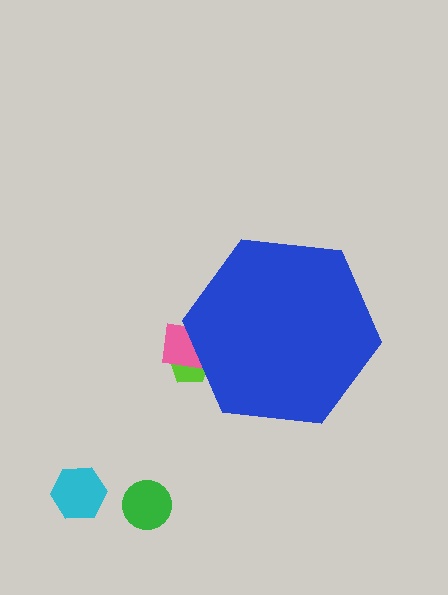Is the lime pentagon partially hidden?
Yes, the lime pentagon is partially hidden behind the blue hexagon.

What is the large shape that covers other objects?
A blue hexagon.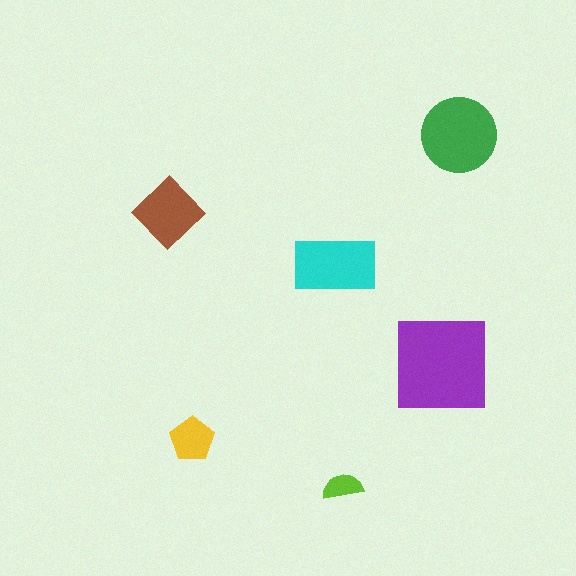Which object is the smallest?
The lime semicircle.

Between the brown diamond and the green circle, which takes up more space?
The green circle.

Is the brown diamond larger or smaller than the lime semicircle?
Larger.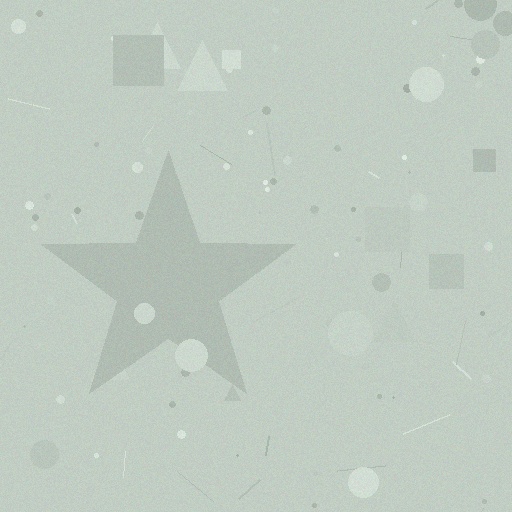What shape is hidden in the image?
A star is hidden in the image.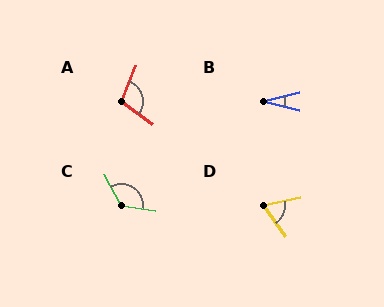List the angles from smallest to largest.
B (28°), D (66°), A (104°), C (127°).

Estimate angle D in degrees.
Approximately 66 degrees.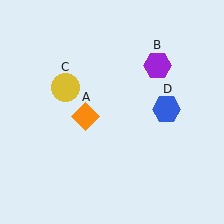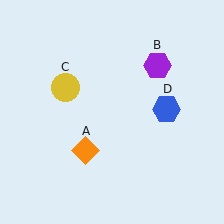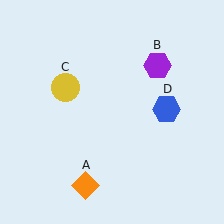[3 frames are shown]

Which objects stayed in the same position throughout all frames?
Purple hexagon (object B) and yellow circle (object C) and blue hexagon (object D) remained stationary.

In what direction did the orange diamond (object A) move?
The orange diamond (object A) moved down.